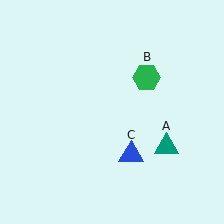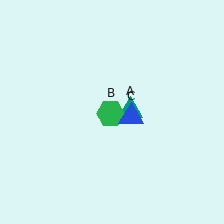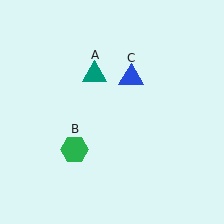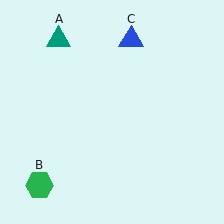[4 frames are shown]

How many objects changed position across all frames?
3 objects changed position: teal triangle (object A), green hexagon (object B), blue triangle (object C).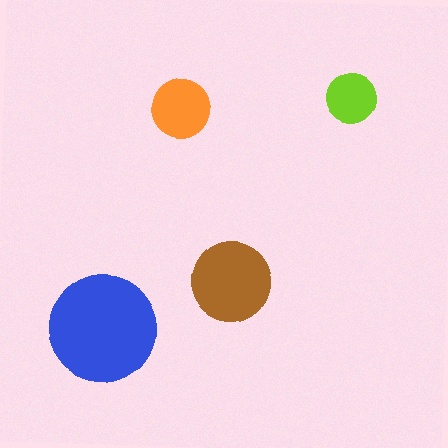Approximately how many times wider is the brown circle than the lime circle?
About 1.5 times wider.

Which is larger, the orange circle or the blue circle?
The blue one.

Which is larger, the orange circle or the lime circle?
The orange one.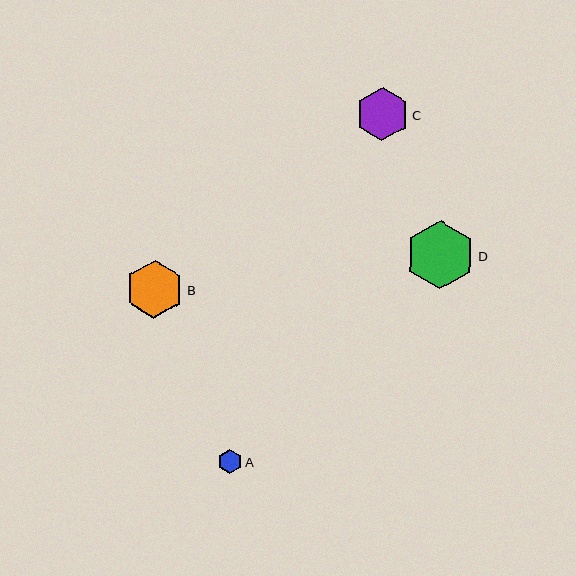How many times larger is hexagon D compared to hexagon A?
Hexagon D is approximately 2.8 times the size of hexagon A.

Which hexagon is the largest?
Hexagon D is the largest with a size of approximately 69 pixels.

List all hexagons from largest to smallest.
From largest to smallest: D, B, C, A.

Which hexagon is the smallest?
Hexagon A is the smallest with a size of approximately 24 pixels.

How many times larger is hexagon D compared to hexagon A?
Hexagon D is approximately 2.8 times the size of hexagon A.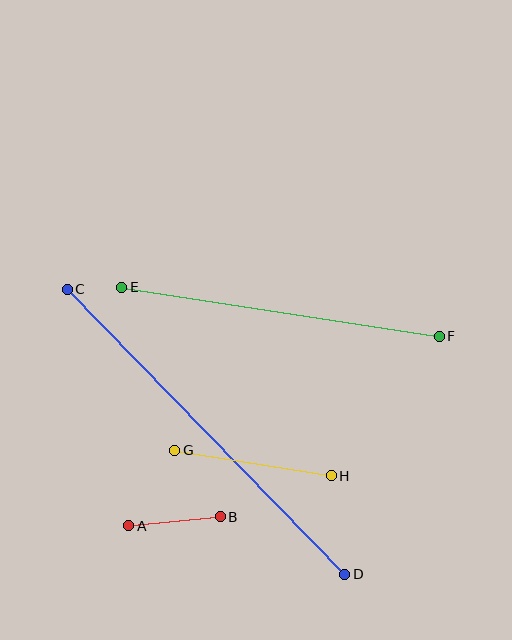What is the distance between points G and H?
The distance is approximately 159 pixels.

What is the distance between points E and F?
The distance is approximately 321 pixels.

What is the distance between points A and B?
The distance is approximately 92 pixels.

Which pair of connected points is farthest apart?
Points C and D are farthest apart.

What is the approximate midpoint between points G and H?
The midpoint is at approximately (253, 463) pixels.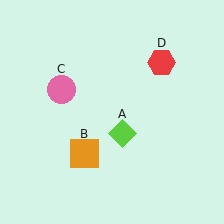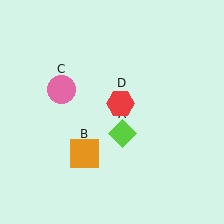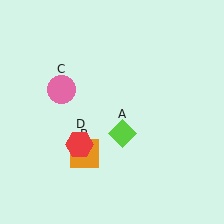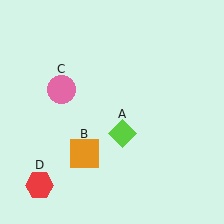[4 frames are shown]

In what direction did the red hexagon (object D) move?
The red hexagon (object D) moved down and to the left.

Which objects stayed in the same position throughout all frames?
Lime diamond (object A) and orange square (object B) and pink circle (object C) remained stationary.